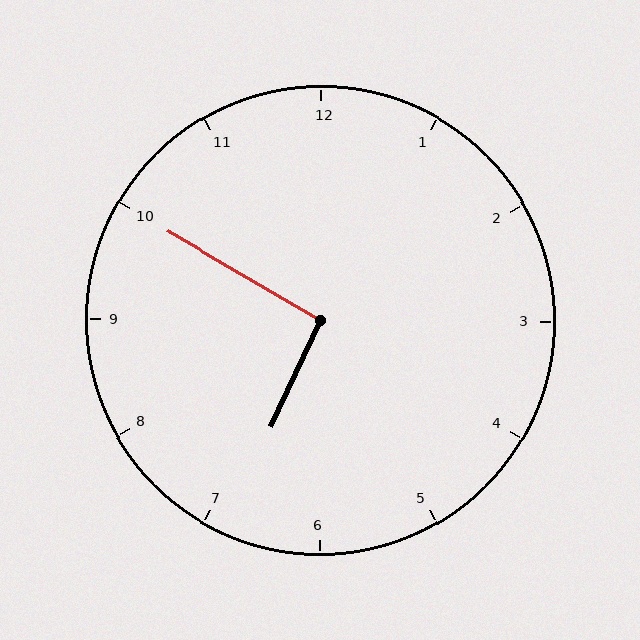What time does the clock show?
6:50.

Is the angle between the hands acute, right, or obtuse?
It is right.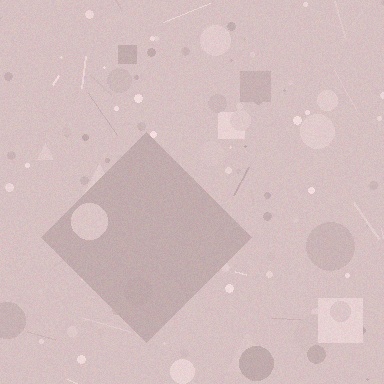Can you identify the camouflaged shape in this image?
The camouflaged shape is a diamond.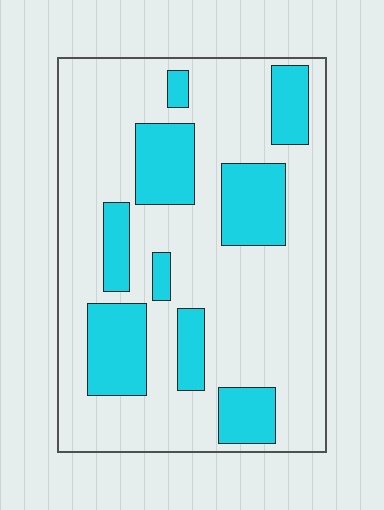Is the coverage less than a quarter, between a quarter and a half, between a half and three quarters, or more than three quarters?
Between a quarter and a half.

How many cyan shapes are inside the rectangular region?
9.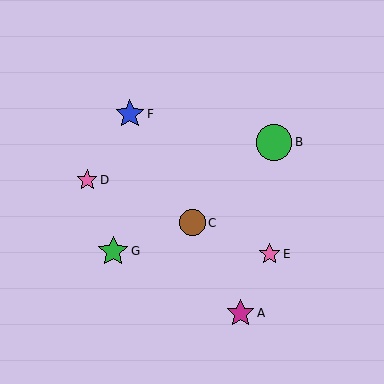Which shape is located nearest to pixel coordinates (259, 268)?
The pink star (labeled E) at (270, 254) is nearest to that location.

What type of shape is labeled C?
Shape C is a brown circle.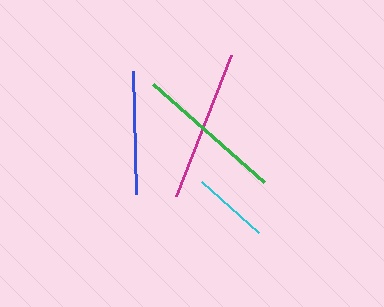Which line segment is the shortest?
The cyan line is the shortest at approximately 77 pixels.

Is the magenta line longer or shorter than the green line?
The magenta line is longer than the green line.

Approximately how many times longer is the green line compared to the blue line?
The green line is approximately 1.2 times the length of the blue line.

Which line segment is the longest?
The magenta line is the longest at approximately 152 pixels.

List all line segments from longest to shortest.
From longest to shortest: magenta, green, blue, cyan.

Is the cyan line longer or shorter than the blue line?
The blue line is longer than the cyan line.